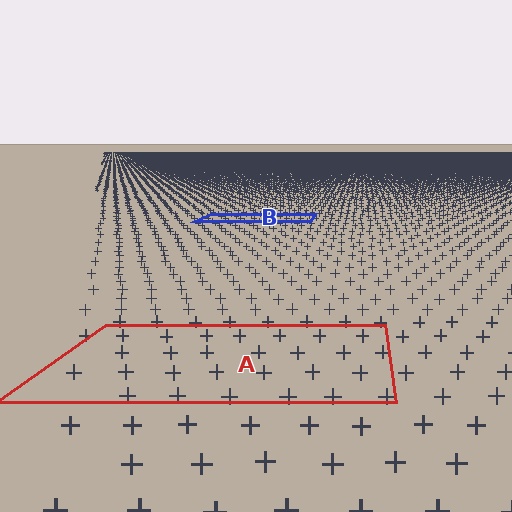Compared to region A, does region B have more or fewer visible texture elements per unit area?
Region B has more texture elements per unit area — they are packed more densely because it is farther away.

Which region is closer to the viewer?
Region A is closer. The texture elements there are larger and more spread out.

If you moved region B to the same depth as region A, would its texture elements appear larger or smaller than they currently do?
They would appear larger. At a closer depth, the same texture elements are projected at a bigger on-screen size.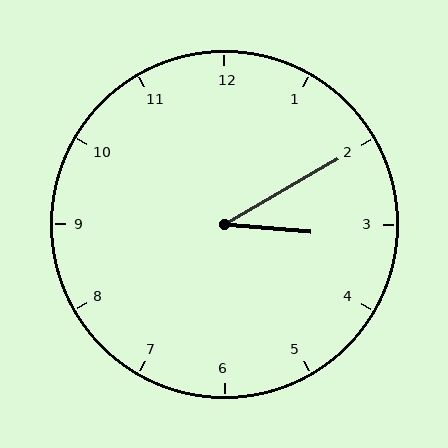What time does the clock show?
3:10.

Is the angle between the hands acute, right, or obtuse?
It is acute.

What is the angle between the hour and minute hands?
Approximately 35 degrees.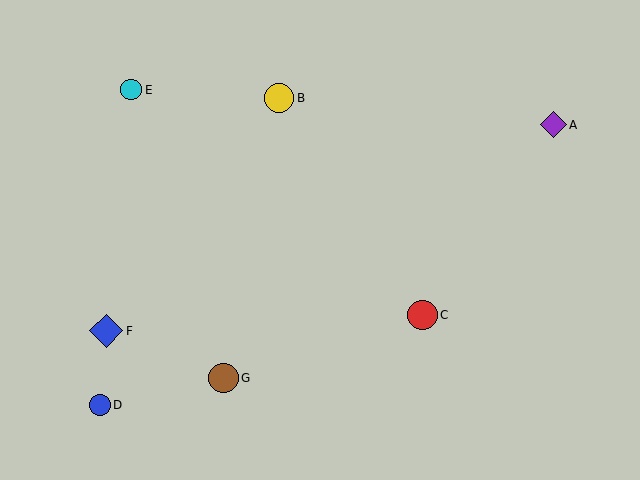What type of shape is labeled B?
Shape B is a yellow circle.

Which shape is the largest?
The blue diamond (labeled F) is the largest.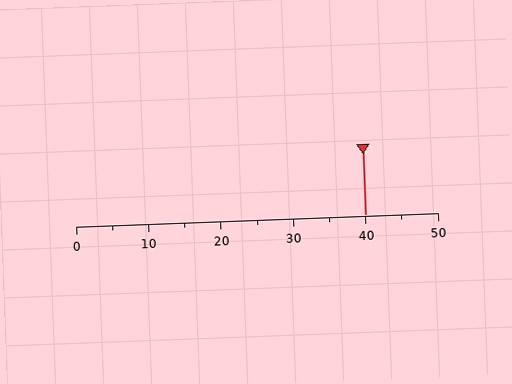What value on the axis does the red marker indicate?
The marker indicates approximately 40.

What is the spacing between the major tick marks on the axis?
The major ticks are spaced 10 apart.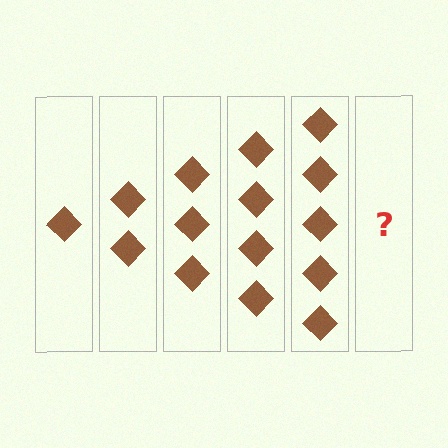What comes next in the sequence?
The next element should be 6 diamonds.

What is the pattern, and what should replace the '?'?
The pattern is that each step adds one more diamond. The '?' should be 6 diamonds.